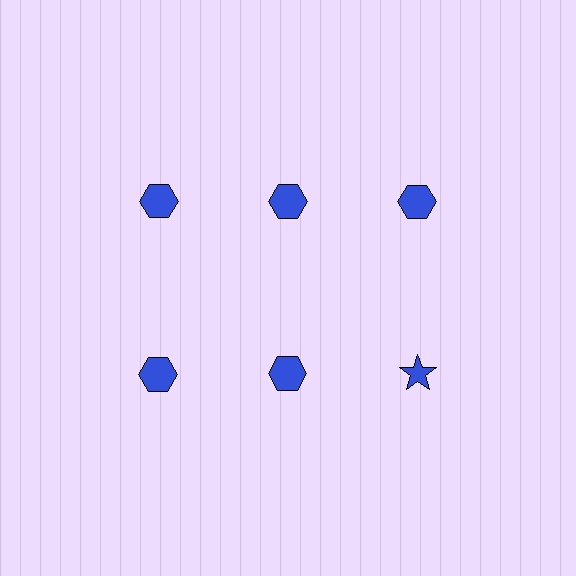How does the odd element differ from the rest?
It has a different shape: star instead of hexagon.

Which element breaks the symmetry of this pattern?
The blue star in the second row, center column breaks the symmetry. All other shapes are blue hexagons.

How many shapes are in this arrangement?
There are 6 shapes arranged in a grid pattern.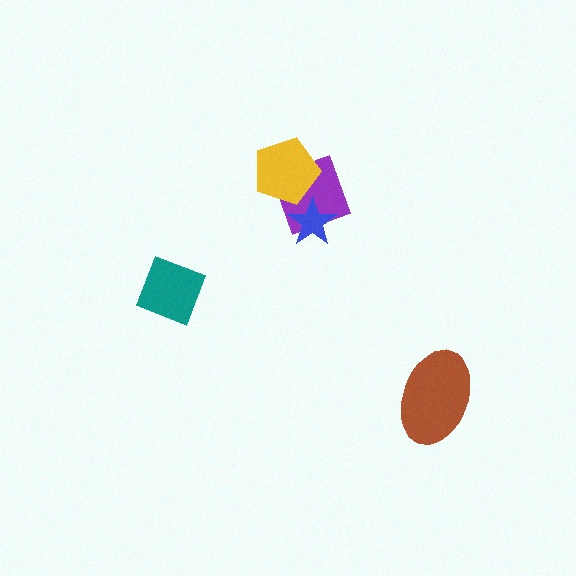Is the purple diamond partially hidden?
Yes, it is partially covered by another shape.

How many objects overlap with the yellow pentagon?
1 object overlaps with the yellow pentagon.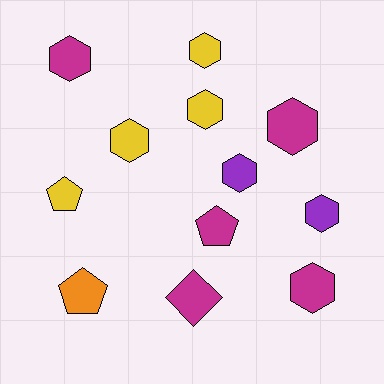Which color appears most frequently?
Magenta, with 5 objects.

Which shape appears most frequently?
Hexagon, with 8 objects.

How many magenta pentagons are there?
There is 1 magenta pentagon.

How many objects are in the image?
There are 12 objects.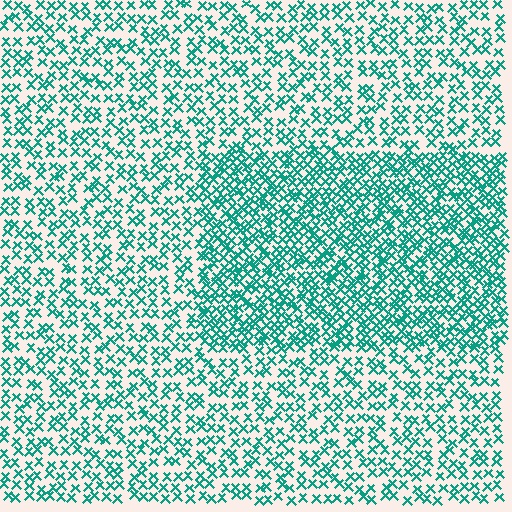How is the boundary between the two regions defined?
The boundary is defined by a change in element density (approximately 1.8x ratio). All elements are the same color, size, and shape.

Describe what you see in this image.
The image contains small teal elements arranged at two different densities. A rectangle-shaped region is visible where the elements are more densely packed than the surrounding area.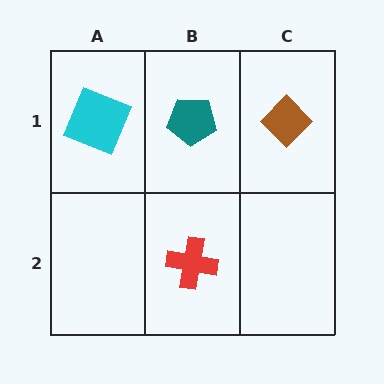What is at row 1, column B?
A teal pentagon.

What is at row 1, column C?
A brown diamond.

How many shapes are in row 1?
3 shapes.